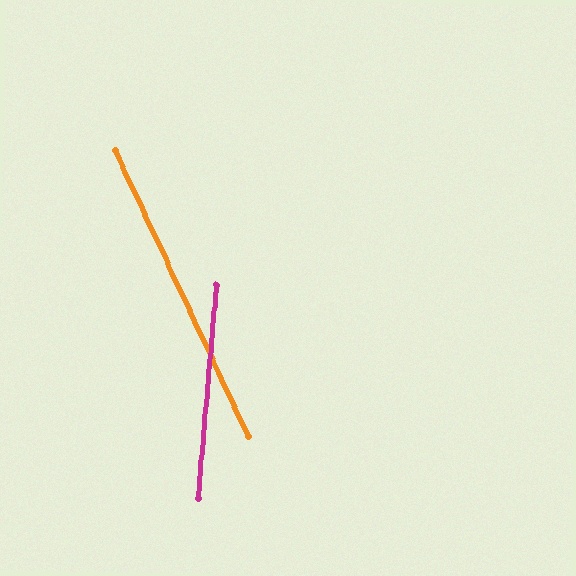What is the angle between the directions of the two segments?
Approximately 30 degrees.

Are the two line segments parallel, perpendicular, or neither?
Neither parallel nor perpendicular — they differ by about 30°.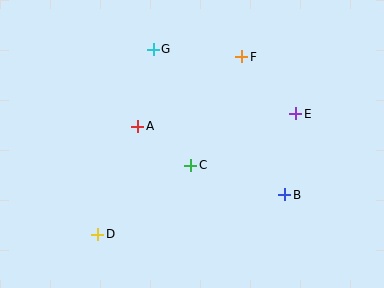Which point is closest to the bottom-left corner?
Point D is closest to the bottom-left corner.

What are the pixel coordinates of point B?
Point B is at (285, 195).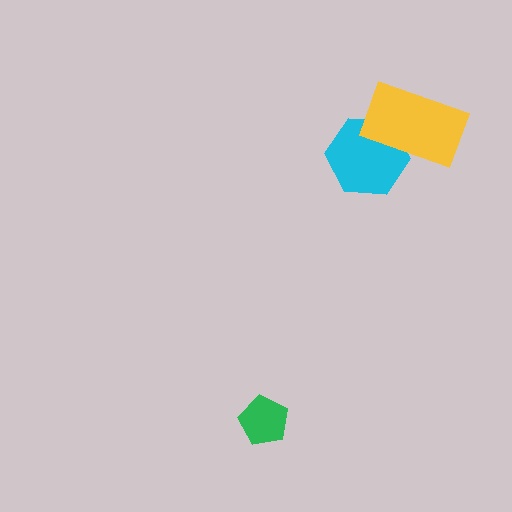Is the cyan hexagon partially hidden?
Yes, it is partially covered by another shape.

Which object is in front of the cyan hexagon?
The yellow rectangle is in front of the cyan hexagon.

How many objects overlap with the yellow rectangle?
1 object overlaps with the yellow rectangle.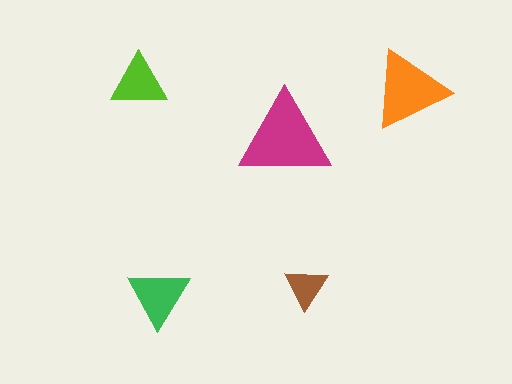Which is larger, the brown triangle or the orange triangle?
The orange one.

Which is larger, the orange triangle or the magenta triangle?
The magenta one.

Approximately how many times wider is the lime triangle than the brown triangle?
About 1.5 times wider.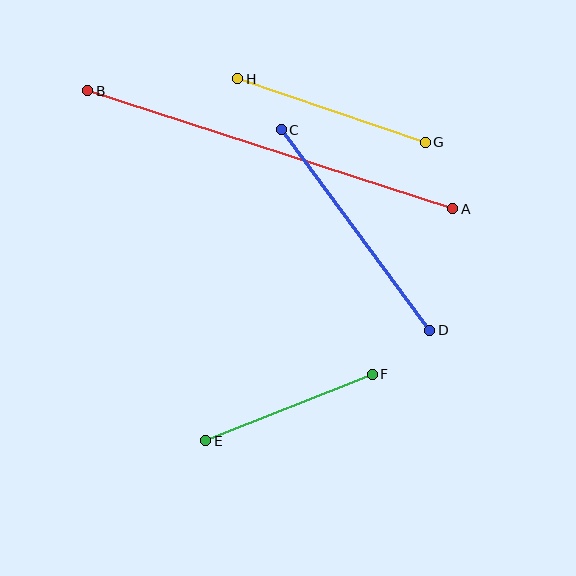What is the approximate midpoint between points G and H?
The midpoint is at approximately (331, 111) pixels.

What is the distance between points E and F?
The distance is approximately 179 pixels.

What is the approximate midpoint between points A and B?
The midpoint is at approximately (270, 150) pixels.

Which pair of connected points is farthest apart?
Points A and B are farthest apart.